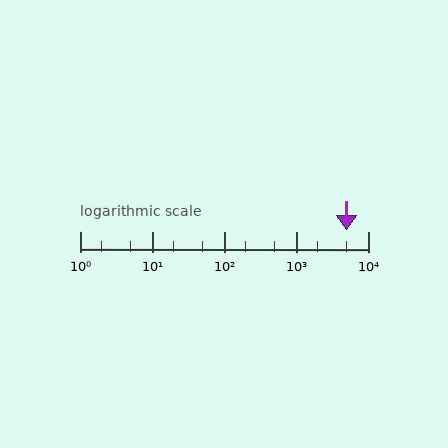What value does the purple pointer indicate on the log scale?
The pointer indicates approximately 5100.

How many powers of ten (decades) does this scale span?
The scale spans 4 decades, from 1 to 10000.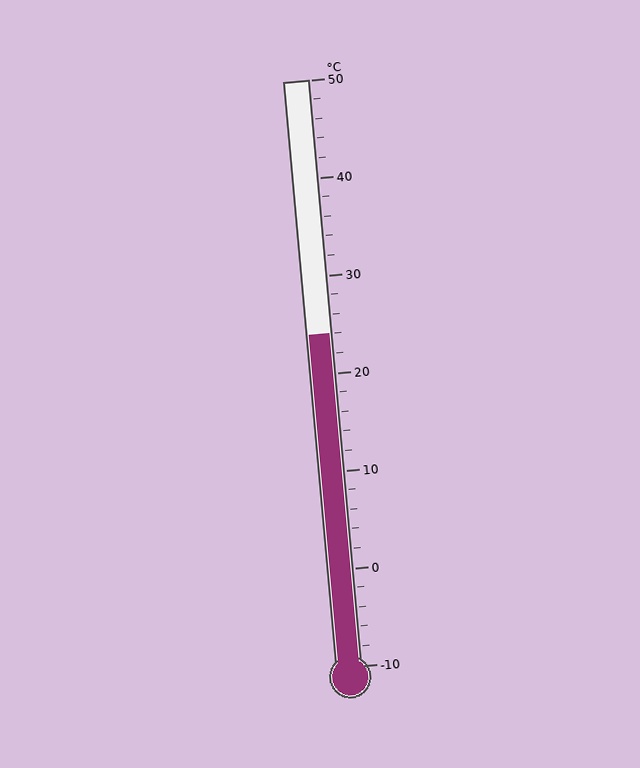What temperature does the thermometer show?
The thermometer shows approximately 24°C.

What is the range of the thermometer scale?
The thermometer scale ranges from -10°C to 50°C.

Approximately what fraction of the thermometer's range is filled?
The thermometer is filled to approximately 55% of its range.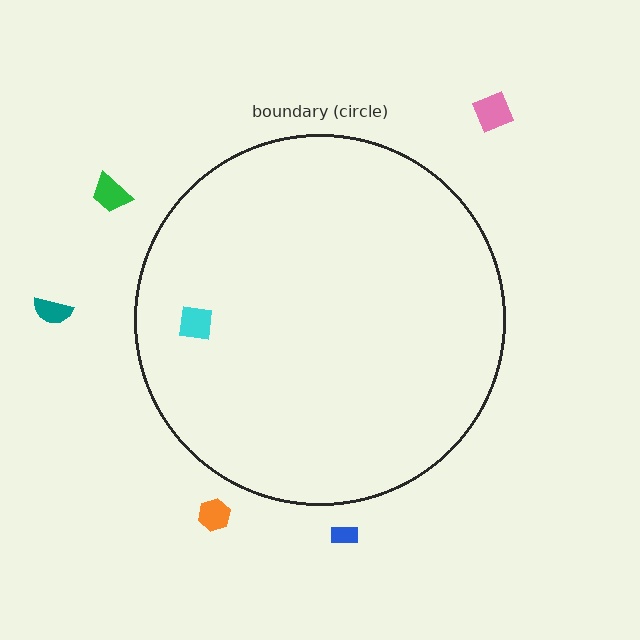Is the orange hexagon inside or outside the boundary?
Outside.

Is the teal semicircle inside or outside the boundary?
Outside.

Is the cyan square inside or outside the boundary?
Inside.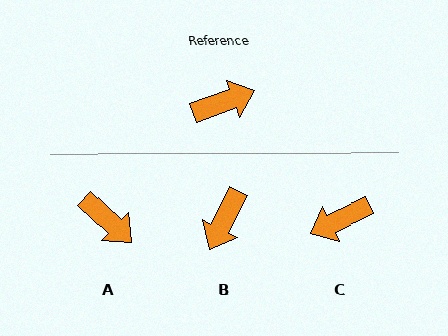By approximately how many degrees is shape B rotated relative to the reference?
Approximately 136 degrees clockwise.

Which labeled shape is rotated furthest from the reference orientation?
C, about 175 degrees away.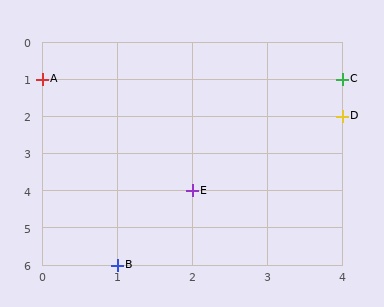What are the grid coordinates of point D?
Point D is at grid coordinates (4, 2).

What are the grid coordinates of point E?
Point E is at grid coordinates (2, 4).